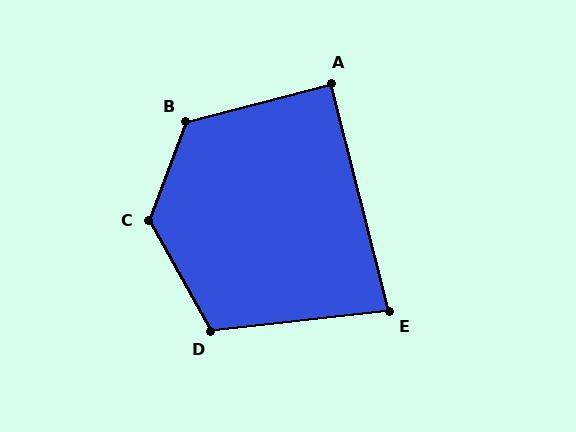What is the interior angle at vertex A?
Approximately 90 degrees (approximately right).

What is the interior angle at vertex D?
Approximately 113 degrees (obtuse).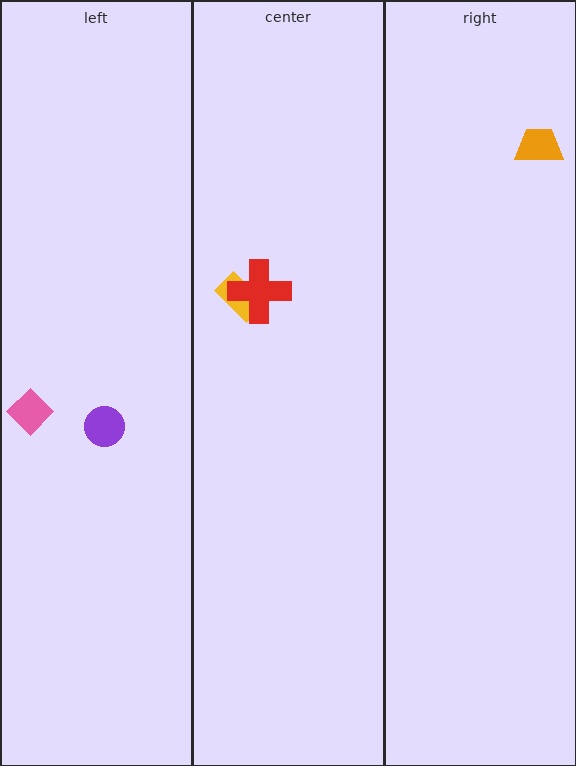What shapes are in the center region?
The yellow rectangle, the red cross.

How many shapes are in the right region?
1.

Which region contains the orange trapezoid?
The right region.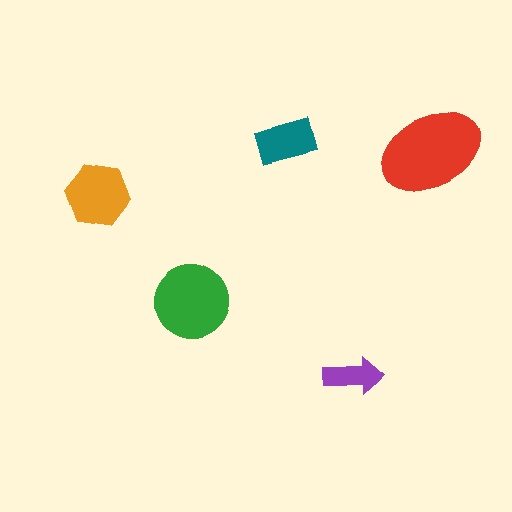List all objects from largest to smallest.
The red ellipse, the green circle, the orange hexagon, the teal rectangle, the purple arrow.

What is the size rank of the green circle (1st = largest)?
2nd.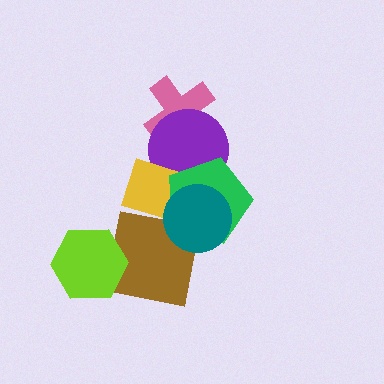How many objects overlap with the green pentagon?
3 objects overlap with the green pentagon.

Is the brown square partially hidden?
Yes, it is partially covered by another shape.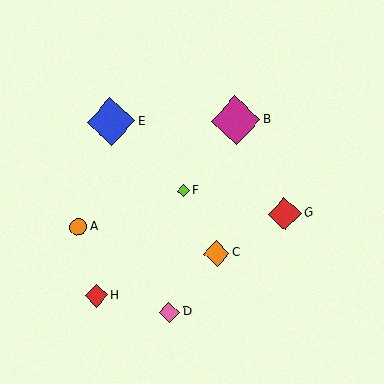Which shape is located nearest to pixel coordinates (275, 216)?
The red diamond (labeled G) at (285, 214) is nearest to that location.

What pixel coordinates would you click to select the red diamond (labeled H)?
Click at (96, 296) to select the red diamond H.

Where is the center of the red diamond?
The center of the red diamond is at (96, 296).